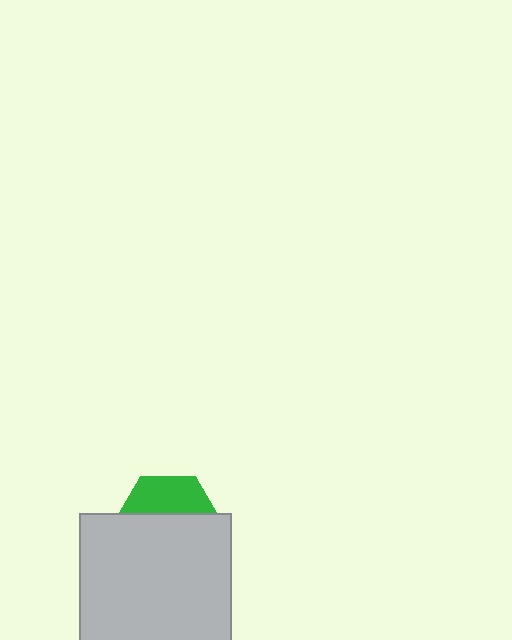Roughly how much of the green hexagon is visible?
A small part of it is visible (roughly 36%).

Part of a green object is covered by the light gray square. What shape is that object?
It is a hexagon.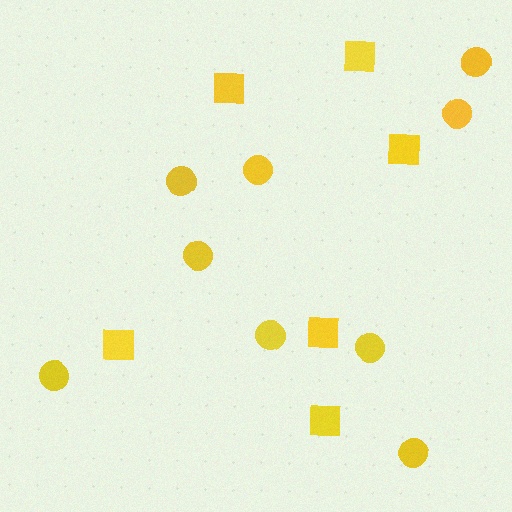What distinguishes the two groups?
There are 2 groups: one group of circles (9) and one group of squares (6).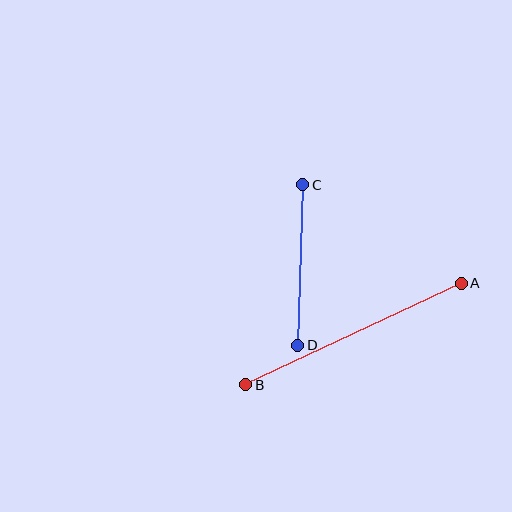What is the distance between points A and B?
The distance is approximately 238 pixels.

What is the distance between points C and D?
The distance is approximately 160 pixels.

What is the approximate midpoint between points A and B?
The midpoint is at approximately (354, 334) pixels.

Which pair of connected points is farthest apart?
Points A and B are farthest apart.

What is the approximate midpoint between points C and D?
The midpoint is at approximately (300, 265) pixels.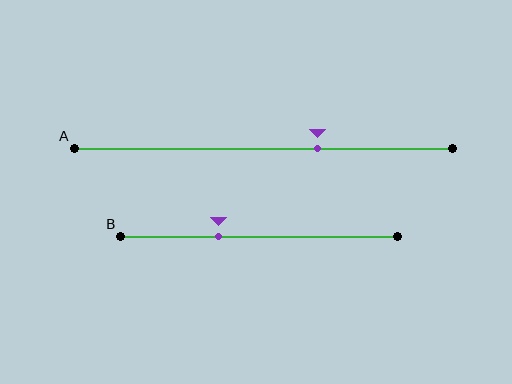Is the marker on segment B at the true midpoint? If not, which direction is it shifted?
No, the marker on segment B is shifted to the left by about 15% of the segment length.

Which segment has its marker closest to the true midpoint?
Segment A has its marker closest to the true midpoint.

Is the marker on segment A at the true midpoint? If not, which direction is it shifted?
No, the marker on segment A is shifted to the right by about 14% of the segment length.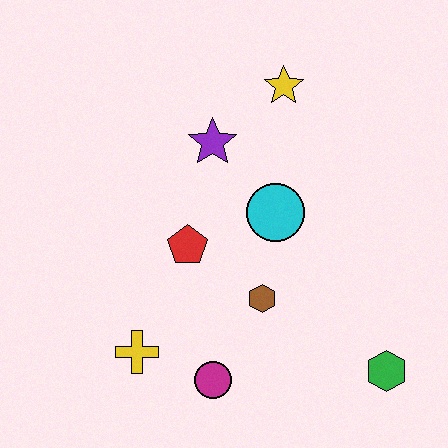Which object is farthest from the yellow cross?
The yellow star is farthest from the yellow cross.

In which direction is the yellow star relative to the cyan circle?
The yellow star is above the cyan circle.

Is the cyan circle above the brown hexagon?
Yes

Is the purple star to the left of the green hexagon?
Yes